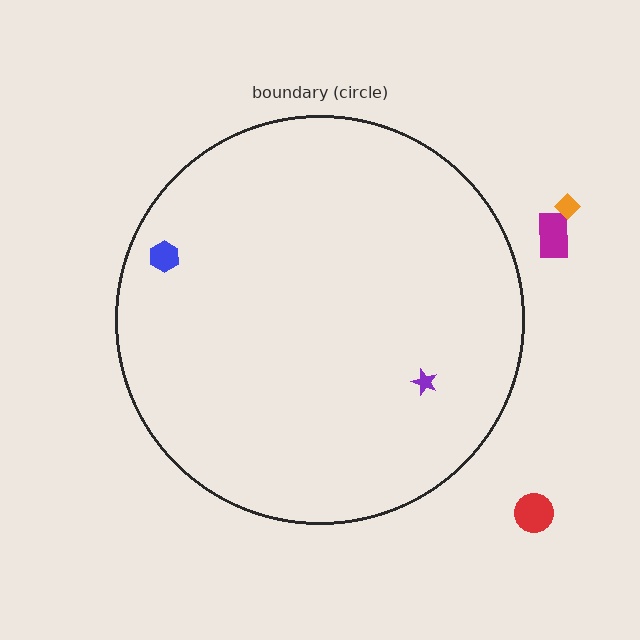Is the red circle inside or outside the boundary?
Outside.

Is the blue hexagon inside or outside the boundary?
Inside.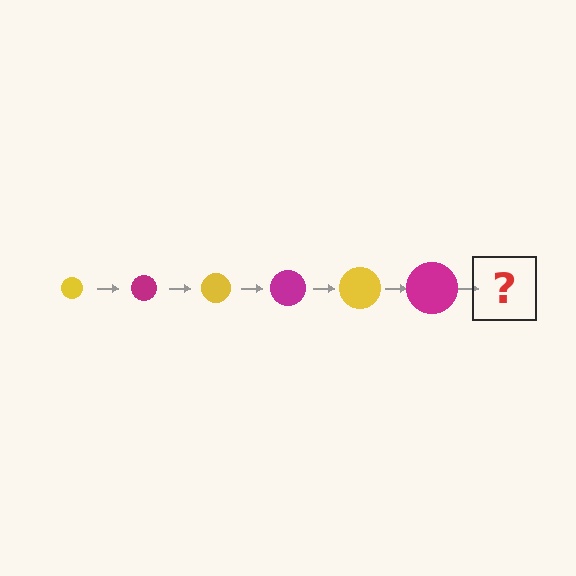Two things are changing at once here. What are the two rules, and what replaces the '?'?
The two rules are that the circle grows larger each step and the color cycles through yellow and magenta. The '?' should be a yellow circle, larger than the previous one.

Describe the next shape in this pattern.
It should be a yellow circle, larger than the previous one.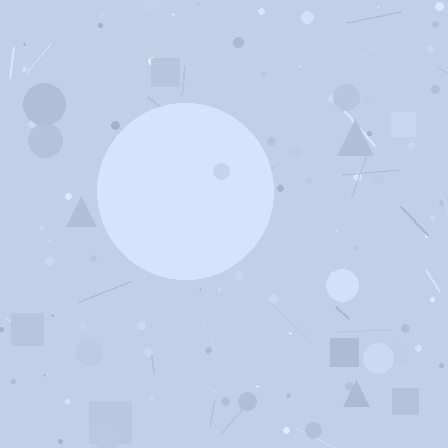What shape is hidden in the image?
A circle is hidden in the image.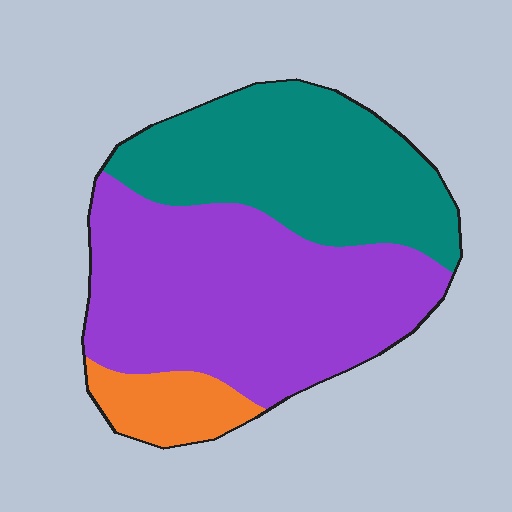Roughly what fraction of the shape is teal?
Teal covers 38% of the shape.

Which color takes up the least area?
Orange, at roughly 10%.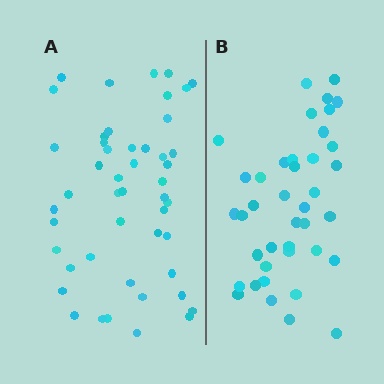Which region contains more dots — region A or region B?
Region A (the left region) has more dots.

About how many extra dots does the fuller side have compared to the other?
Region A has roughly 8 or so more dots than region B.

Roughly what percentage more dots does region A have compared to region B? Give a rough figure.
About 20% more.